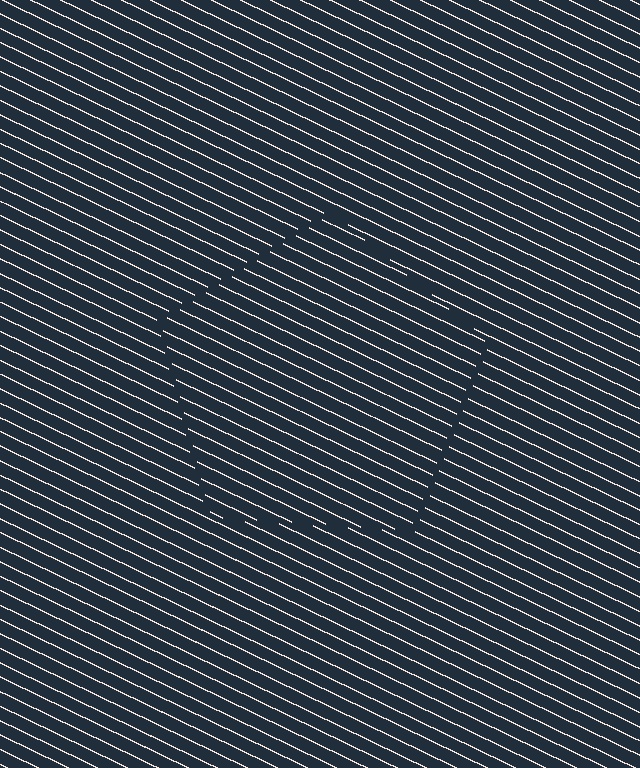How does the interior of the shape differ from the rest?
The interior of the shape contains the same grating, shifted by half a period — the contour is defined by the phase discontinuity where line-ends from the inner and outer gratings abut.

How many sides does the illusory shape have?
5 sides — the line-ends trace a pentagon.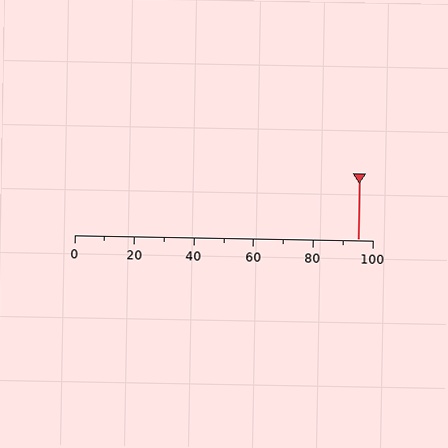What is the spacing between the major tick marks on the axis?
The major ticks are spaced 20 apart.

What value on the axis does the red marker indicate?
The marker indicates approximately 95.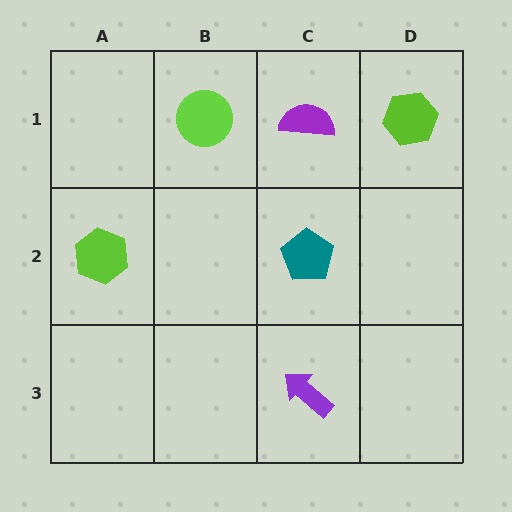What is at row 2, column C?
A teal pentagon.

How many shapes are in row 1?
3 shapes.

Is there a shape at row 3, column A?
No, that cell is empty.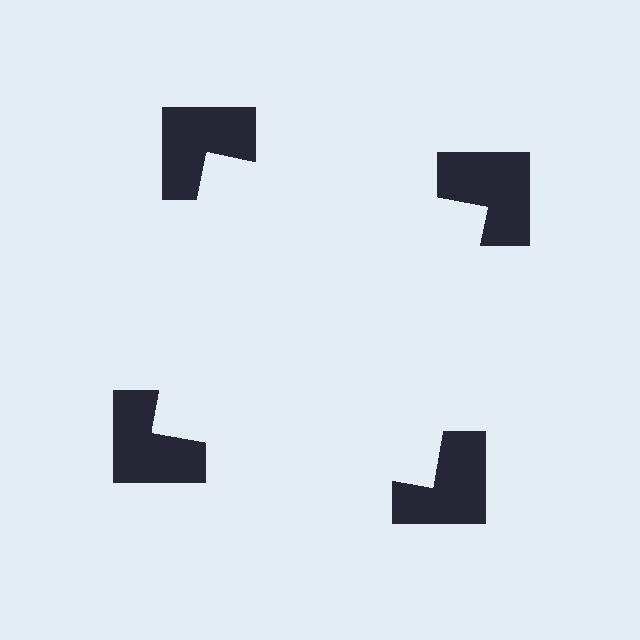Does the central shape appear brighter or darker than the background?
It typically appears slightly brighter than the background, even though no actual brightness change is drawn.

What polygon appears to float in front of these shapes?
An illusory square — its edges are inferred from the aligned wedge cuts in the notched squares, not physically drawn.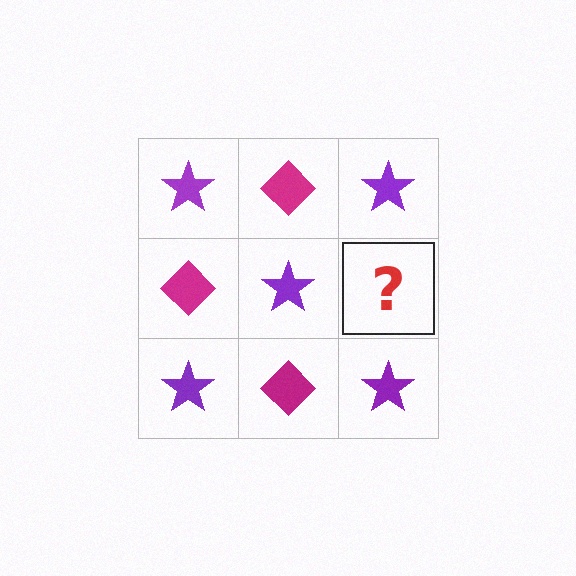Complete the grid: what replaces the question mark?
The question mark should be replaced with a magenta diamond.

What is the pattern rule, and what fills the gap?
The rule is that it alternates purple star and magenta diamond in a checkerboard pattern. The gap should be filled with a magenta diamond.